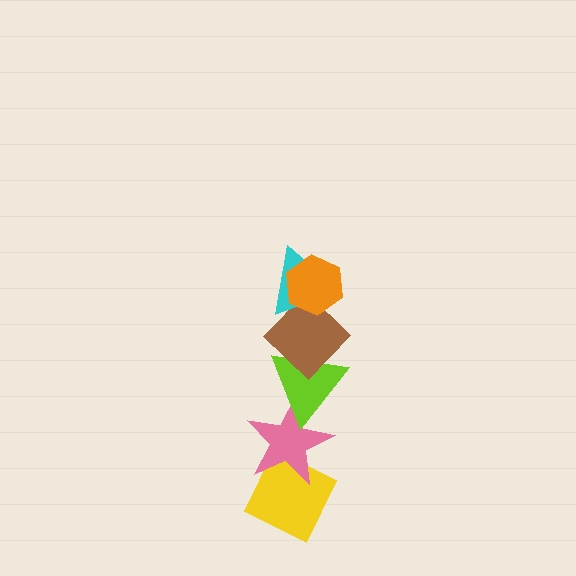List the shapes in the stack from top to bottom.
From top to bottom: the orange hexagon, the cyan triangle, the brown diamond, the lime triangle, the pink star, the yellow diamond.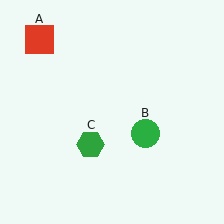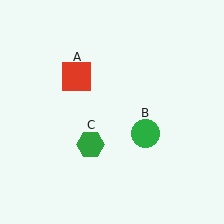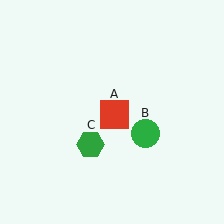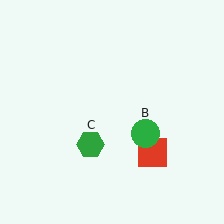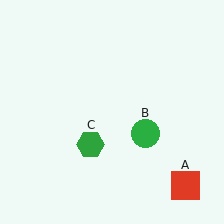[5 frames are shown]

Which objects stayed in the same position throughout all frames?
Green circle (object B) and green hexagon (object C) remained stationary.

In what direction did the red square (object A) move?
The red square (object A) moved down and to the right.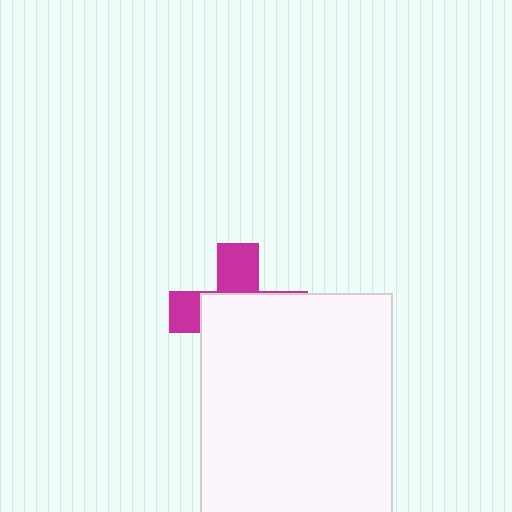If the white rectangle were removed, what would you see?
You would see the complete magenta cross.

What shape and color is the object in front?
The object in front is a white rectangle.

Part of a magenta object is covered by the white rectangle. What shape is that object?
It is a cross.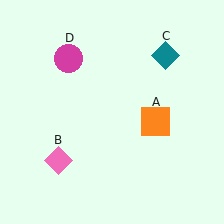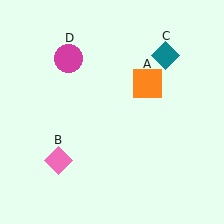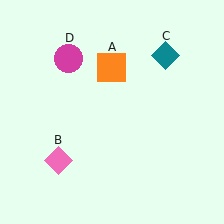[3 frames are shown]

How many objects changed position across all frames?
1 object changed position: orange square (object A).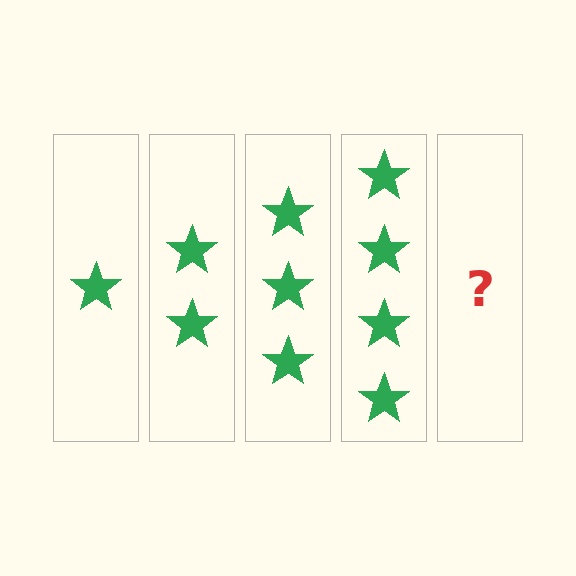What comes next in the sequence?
The next element should be 5 stars.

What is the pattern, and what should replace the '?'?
The pattern is that each step adds one more star. The '?' should be 5 stars.